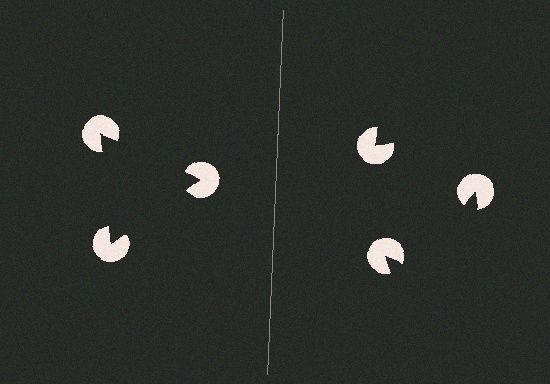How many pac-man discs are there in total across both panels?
6 — 3 on each side.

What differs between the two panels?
The pac-man discs are positioned identically on both sides; only the wedge orientations differ. On the left they align to a triangle; on the right they are misaligned.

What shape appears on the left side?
An illusory triangle.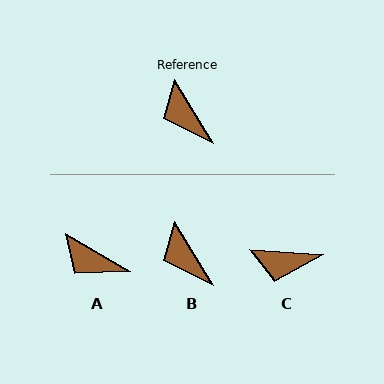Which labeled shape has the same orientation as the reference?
B.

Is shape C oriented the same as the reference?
No, it is off by about 55 degrees.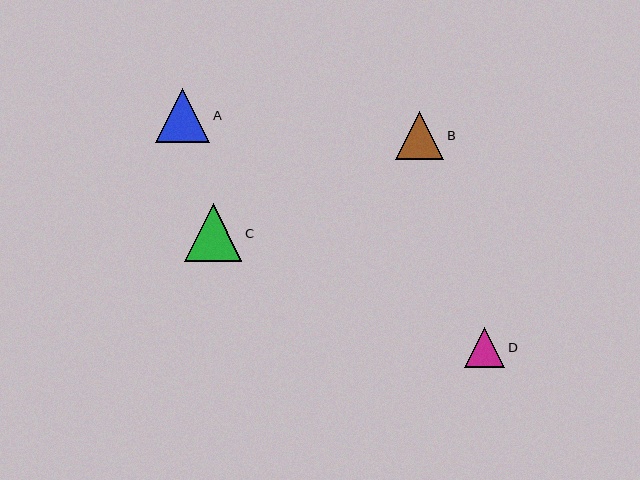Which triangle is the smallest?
Triangle D is the smallest with a size of approximately 40 pixels.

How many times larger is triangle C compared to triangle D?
Triangle C is approximately 1.4 times the size of triangle D.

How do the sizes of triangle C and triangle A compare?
Triangle C and triangle A are approximately the same size.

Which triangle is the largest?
Triangle C is the largest with a size of approximately 57 pixels.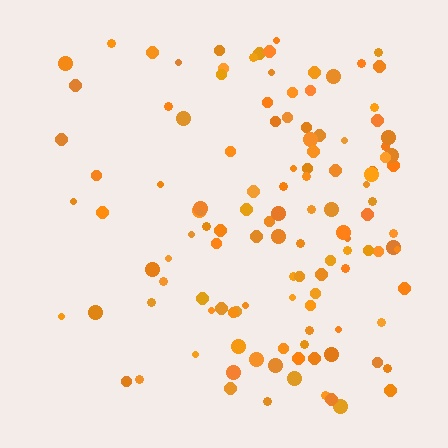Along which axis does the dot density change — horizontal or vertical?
Horizontal.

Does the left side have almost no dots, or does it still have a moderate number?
Still a moderate number, just noticeably fewer than the right.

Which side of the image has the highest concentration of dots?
The right.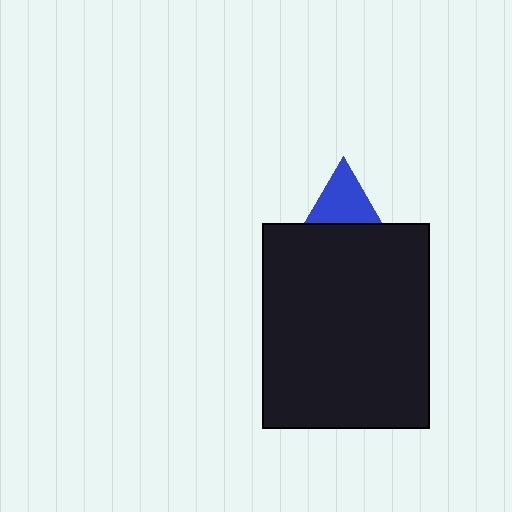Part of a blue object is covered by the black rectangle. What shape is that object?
It is a triangle.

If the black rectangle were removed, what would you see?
You would see the complete blue triangle.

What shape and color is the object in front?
The object in front is a black rectangle.